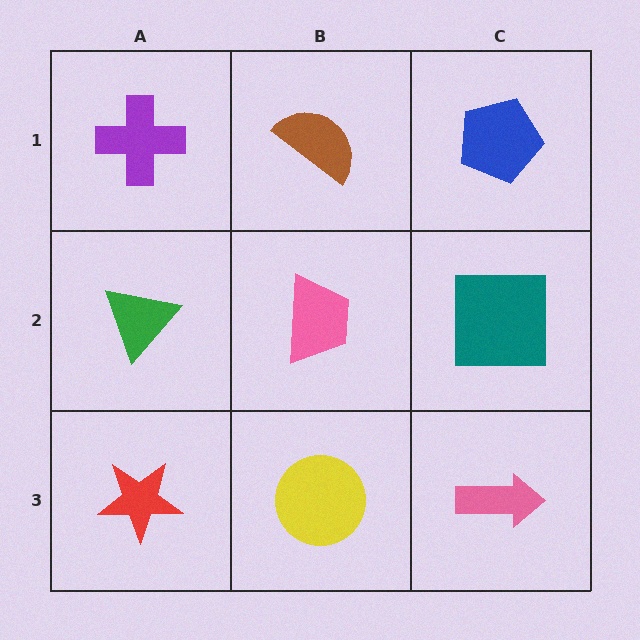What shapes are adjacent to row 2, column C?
A blue pentagon (row 1, column C), a pink arrow (row 3, column C), a pink trapezoid (row 2, column B).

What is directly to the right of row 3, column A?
A yellow circle.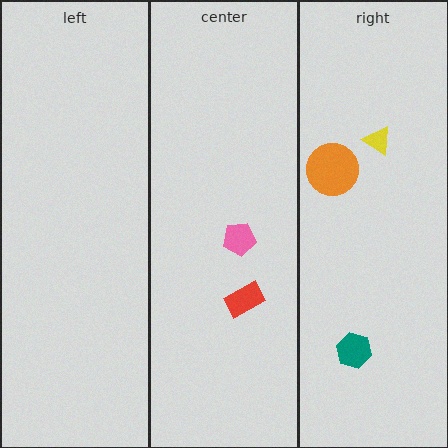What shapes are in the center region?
The red rectangle, the pink pentagon.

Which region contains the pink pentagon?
The center region.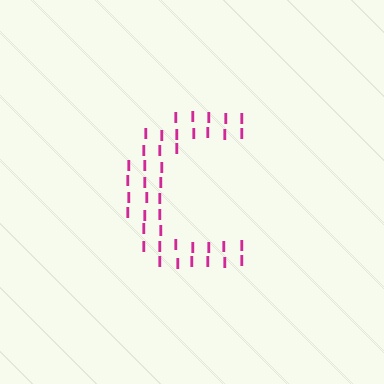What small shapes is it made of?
It is made of small letter I's.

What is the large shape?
The large shape is the letter C.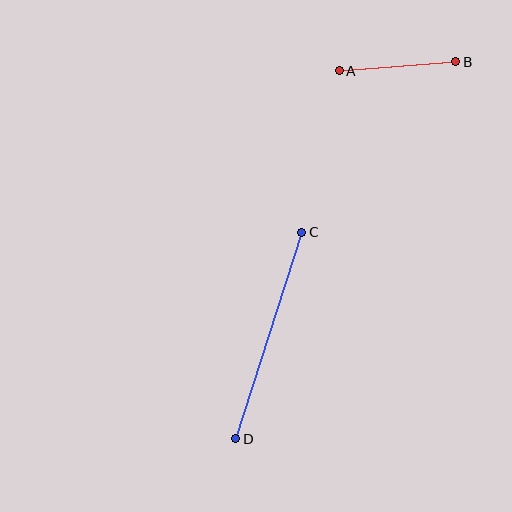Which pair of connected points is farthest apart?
Points C and D are farthest apart.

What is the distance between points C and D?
The distance is approximately 217 pixels.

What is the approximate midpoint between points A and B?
The midpoint is at approximately (398, 66) pixels.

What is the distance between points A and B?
The distance is approximately 117 pixels.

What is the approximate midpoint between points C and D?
The midpoint is at approximately (269, 336) pixels.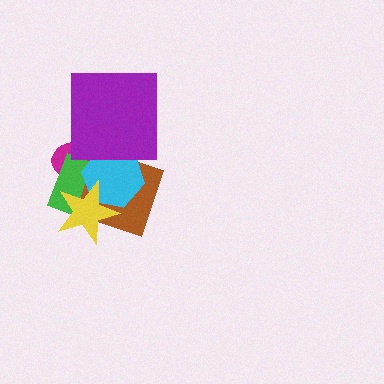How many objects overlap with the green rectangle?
4 objects overlap with the green rectangle.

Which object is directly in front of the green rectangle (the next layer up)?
The brown square is directly in front of the green rectangle.